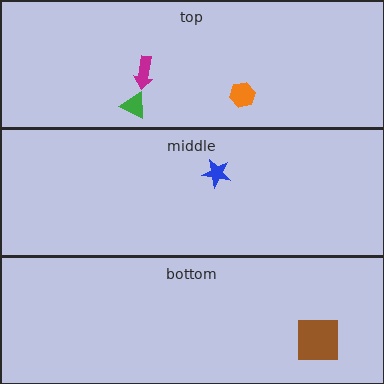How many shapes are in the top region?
3.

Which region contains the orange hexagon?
The top region.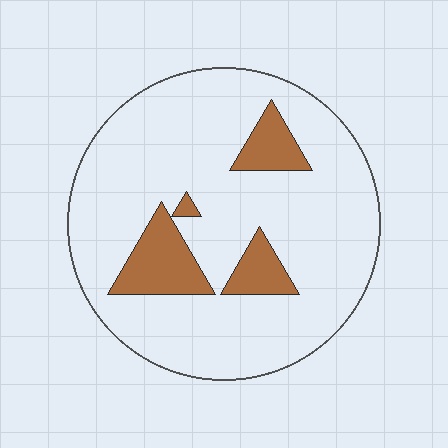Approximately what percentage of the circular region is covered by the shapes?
Approximately 15%.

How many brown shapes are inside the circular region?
4.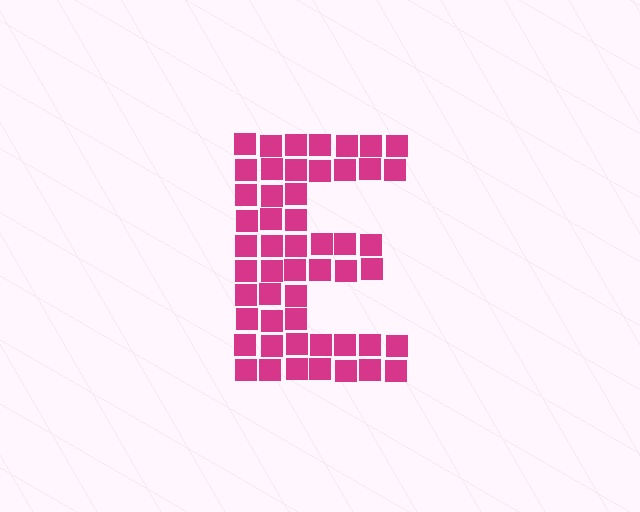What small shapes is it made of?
It is made of small squares.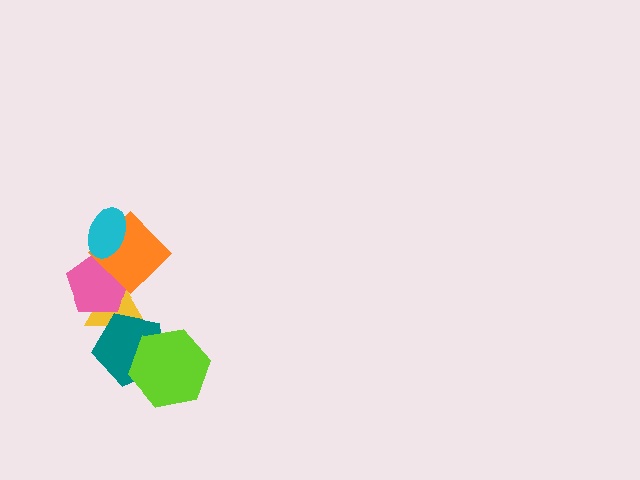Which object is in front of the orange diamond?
The cyan ellipse is in front of the orange diamond.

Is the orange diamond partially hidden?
Yes, it is partially covered by another shape.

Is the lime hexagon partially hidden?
No, no other shape covers it.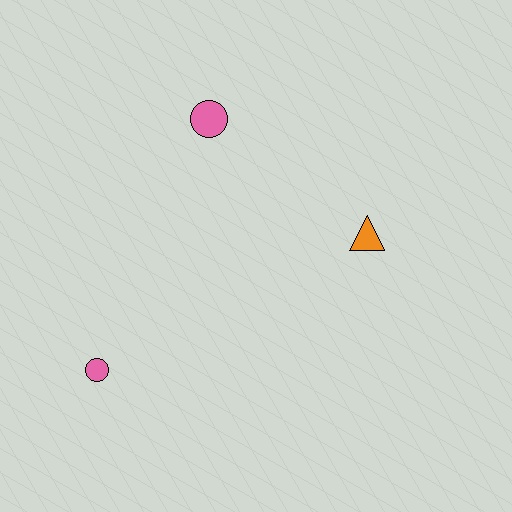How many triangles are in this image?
There is 1 triangle.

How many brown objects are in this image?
There are no brown objects.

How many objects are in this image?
There are 3 objects.